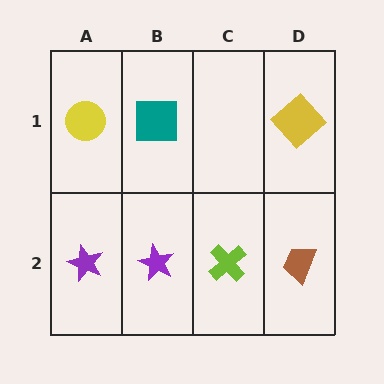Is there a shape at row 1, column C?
No, that cell is empty.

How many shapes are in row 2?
4 shapes.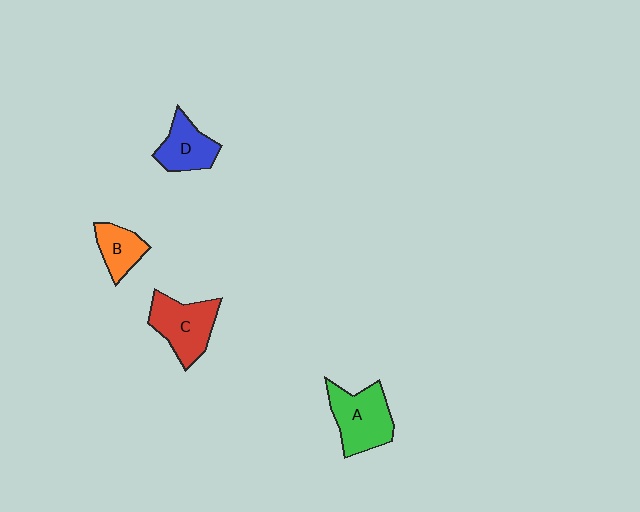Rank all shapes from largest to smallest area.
From largest to smallest: A (green), C (red), D (blue), B (orange).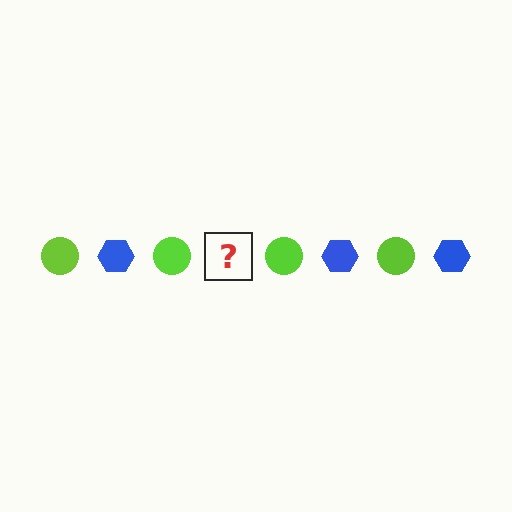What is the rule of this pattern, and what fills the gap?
The rule is that the pattern alternates between lime circle and blue hexagon. The gap should be filled with a blue hexagon.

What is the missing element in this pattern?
The missing element is a blue hexagon.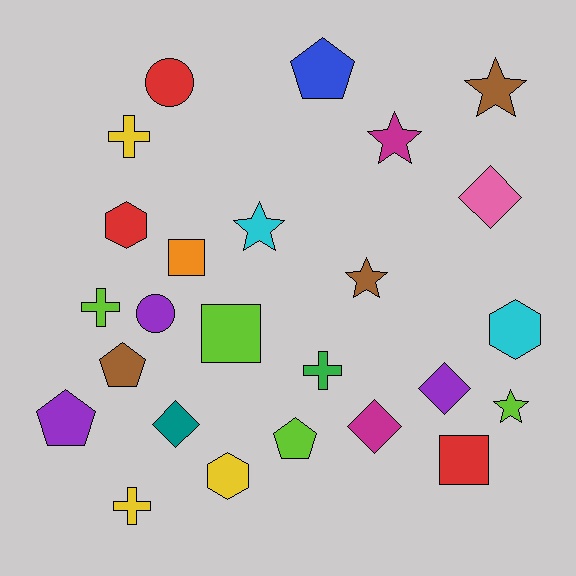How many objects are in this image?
There are 25 objects.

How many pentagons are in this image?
There are 4 pentagons.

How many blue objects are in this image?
There is 1 blue object.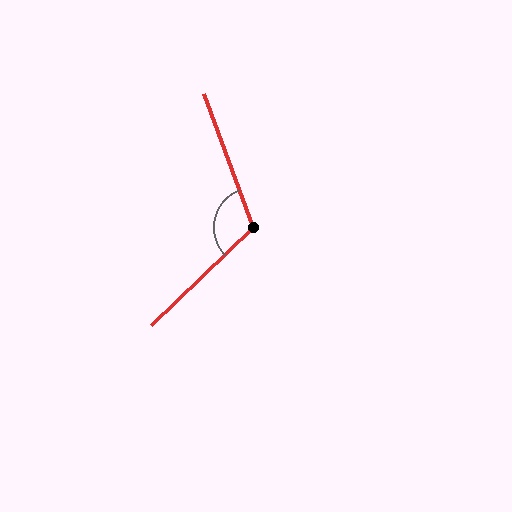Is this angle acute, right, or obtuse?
It is obtuse.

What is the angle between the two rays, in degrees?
Approximately 114 degrees.